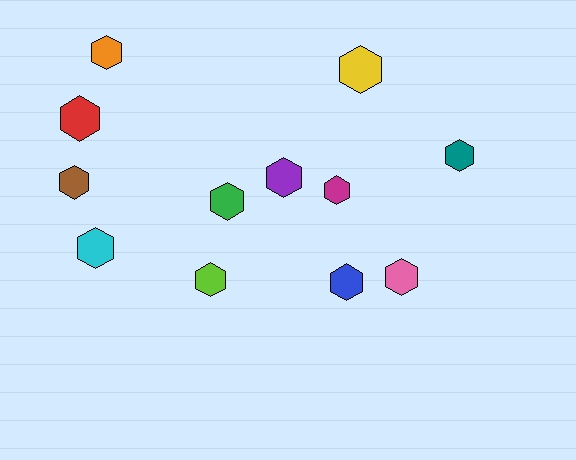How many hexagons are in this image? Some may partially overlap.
There are 12 hexagons.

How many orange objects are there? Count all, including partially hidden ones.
There is 1 orange object.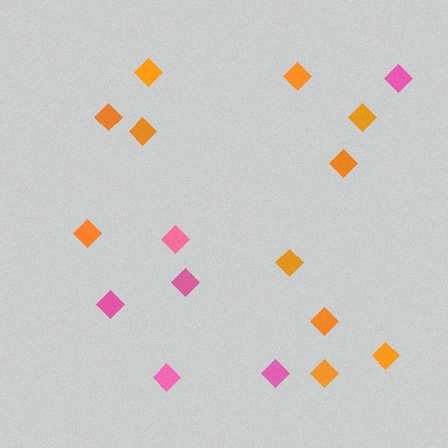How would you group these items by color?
There are 2 groups: one group of orange diamonds (11) and one group of pink diamonds (6).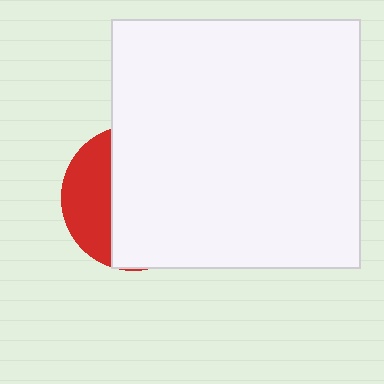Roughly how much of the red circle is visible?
A small part of it is visible (roughly 31%).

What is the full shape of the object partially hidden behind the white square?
The partially hidden object is a red circle.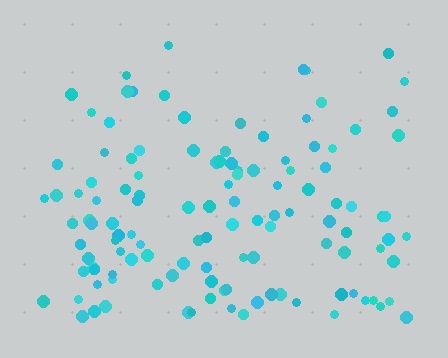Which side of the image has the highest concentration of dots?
The bottom.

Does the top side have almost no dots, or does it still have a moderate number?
Still a moderate number, just noticeably fewer than the bottom.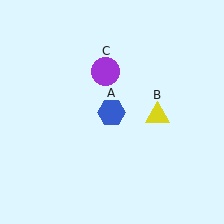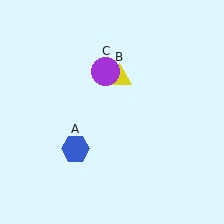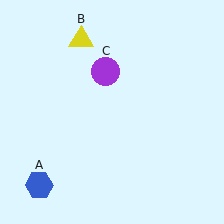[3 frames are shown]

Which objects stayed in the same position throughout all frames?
Purple circle (object C) remained stationary.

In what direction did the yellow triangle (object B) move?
The yellow triangle (object B) moved up and to the left.